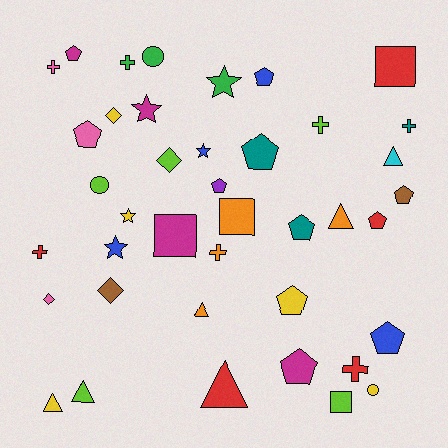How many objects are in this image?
There are 40 objects.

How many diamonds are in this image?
There are 4 diamonds.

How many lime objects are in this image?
There are 5 lime objects.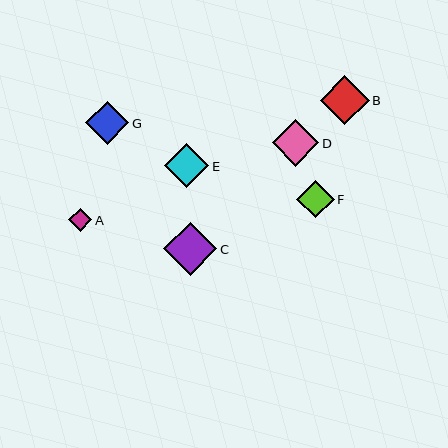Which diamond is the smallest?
Diamond A is the smallest with a size of approximately 23 pixels.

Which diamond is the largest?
Diamond C is the largest with a size of approximately 53 pixels.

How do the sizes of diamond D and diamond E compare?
Diamond D and diamond E are approximately the same size.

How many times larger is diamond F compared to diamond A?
Diamond F is approximately 1.6 times the size of diamond A.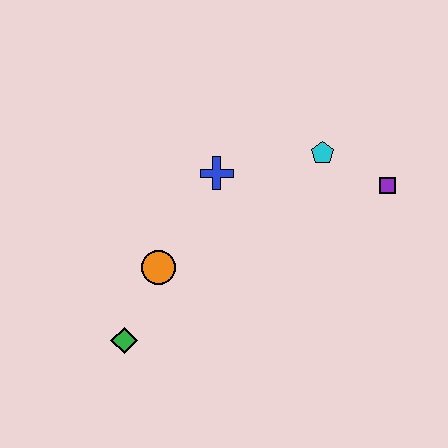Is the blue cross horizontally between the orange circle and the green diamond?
No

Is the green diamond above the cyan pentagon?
No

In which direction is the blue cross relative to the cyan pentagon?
The blue cross is to the left of the cyan pentagon.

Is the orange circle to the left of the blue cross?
Yes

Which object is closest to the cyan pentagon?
The purple square is closest to the cyan pentagon.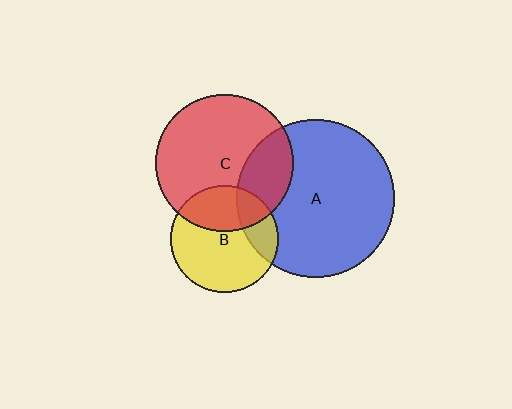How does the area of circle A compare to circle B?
Approximately 2.2 times.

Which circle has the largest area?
Circle A (blue).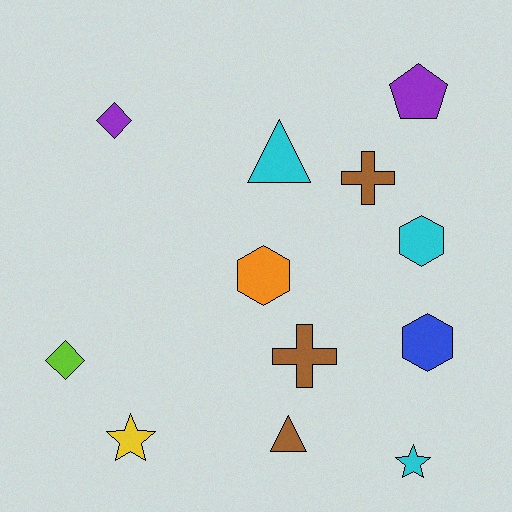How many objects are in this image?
There are 12 objects.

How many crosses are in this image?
There are 2 crosses.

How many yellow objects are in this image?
There is 1 yellow object.